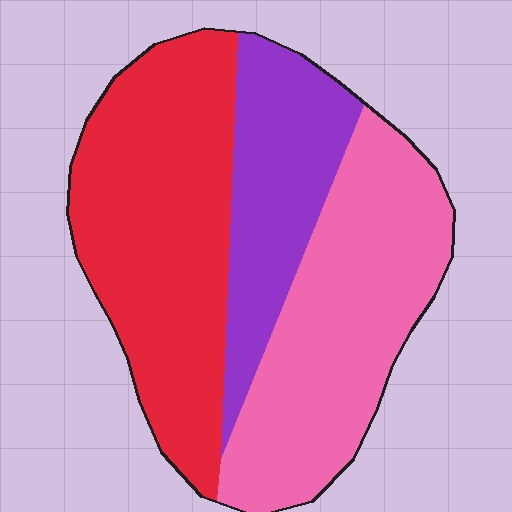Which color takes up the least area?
Purple, at roughly 20%.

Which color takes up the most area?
Red, at roughly 40%.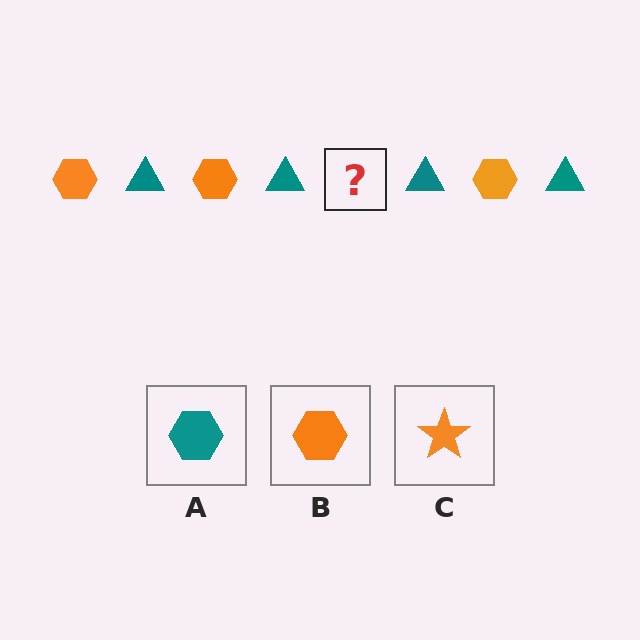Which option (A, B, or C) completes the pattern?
B.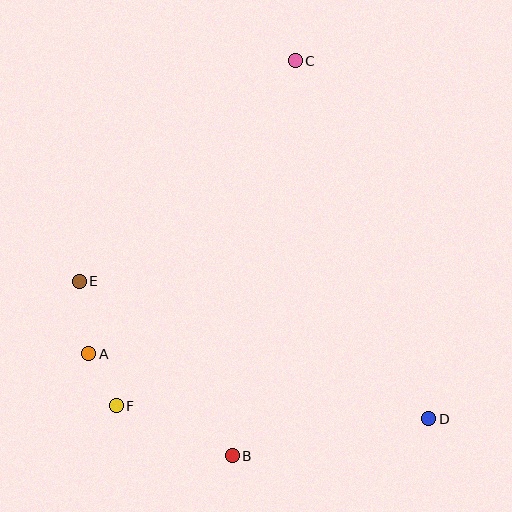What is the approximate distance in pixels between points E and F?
The distance between E and F is approximately 130 pixels.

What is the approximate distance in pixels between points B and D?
The distance between B and D is approximately 200 pixels.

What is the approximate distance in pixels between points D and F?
The distance between D and F is approximately 312 pixels.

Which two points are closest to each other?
Points A and F are closest to each other.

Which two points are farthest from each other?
Points B and C are farthest from each other.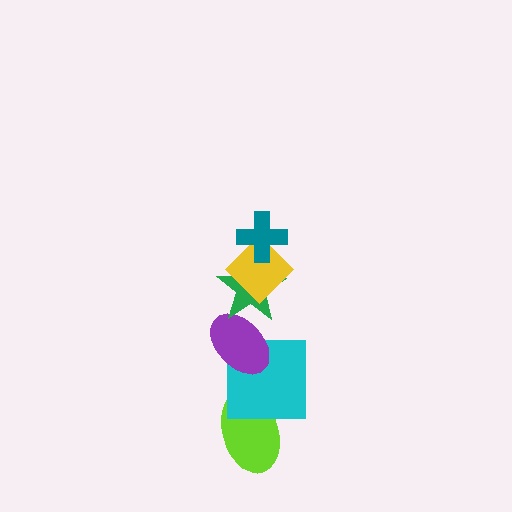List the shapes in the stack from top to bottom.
From top to bottom: the teal cross, the yellow diamond, the green star, the purple ellipse, the cyan square, the lime ellipse.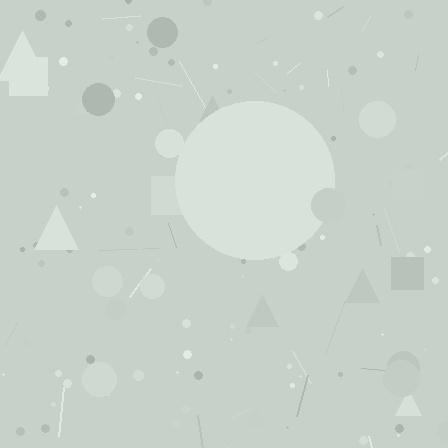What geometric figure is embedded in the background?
A circle is embedded in the background.